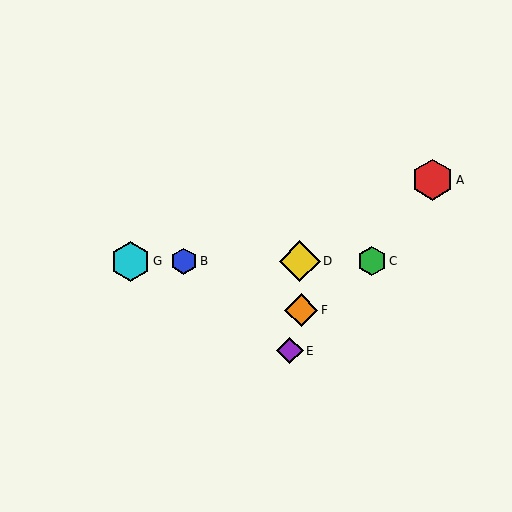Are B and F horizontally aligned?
No, B is at y≈261 and F is at y≈310.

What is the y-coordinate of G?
Object G is at y≈261.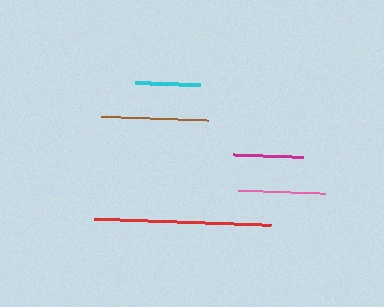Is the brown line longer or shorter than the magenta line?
The brown line is longer than the magenta line.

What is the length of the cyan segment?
The cyan segment is approximately 64 pixels long.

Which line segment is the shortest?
The cyan line is the shortest at approximately 64 pixels.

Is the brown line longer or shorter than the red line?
The red line is longer than the brown line.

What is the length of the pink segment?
The pink segment is approximately 87 pixels long.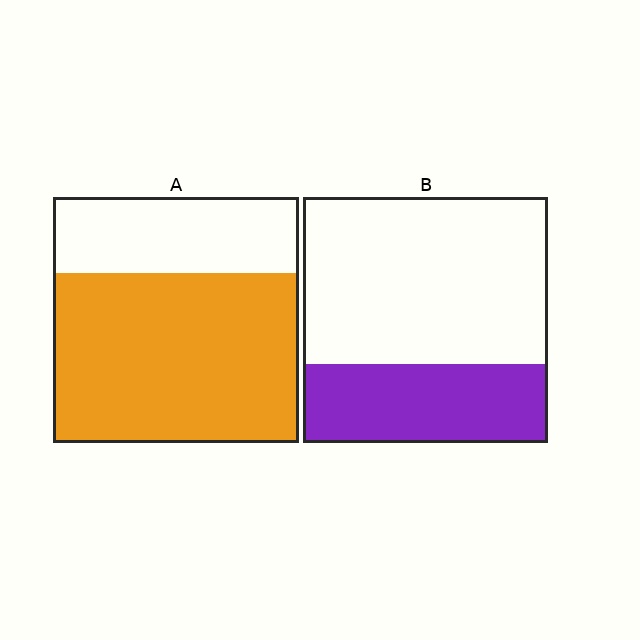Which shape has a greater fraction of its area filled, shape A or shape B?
Shape A.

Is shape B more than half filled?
No.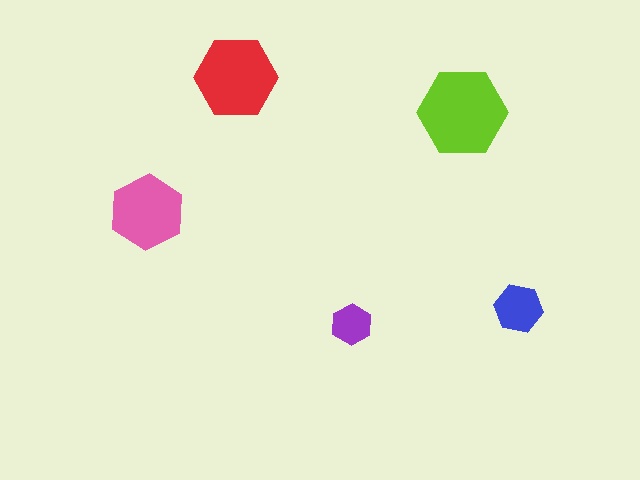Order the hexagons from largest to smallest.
the lime one, the red one, the pink one, the blue one, the purple one.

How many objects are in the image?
There are 5 objects in the image.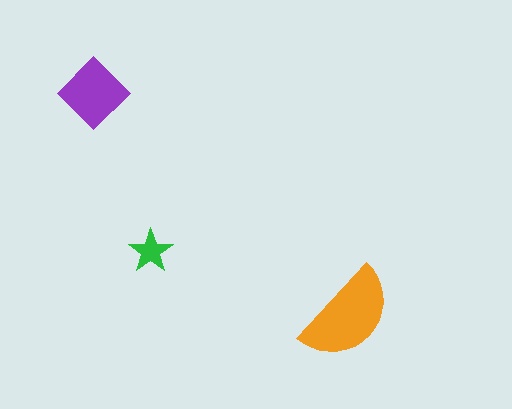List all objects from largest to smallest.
The orange semicircle, the purple diamond, the green star.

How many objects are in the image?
There are 3 objects in the image.